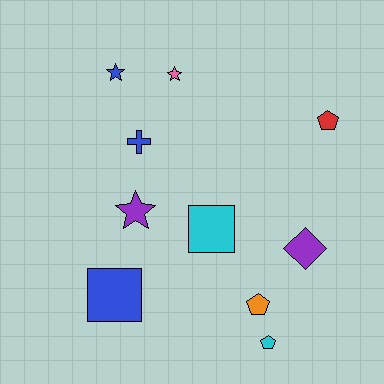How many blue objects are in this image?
There are 3 blue objects.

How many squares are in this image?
There are 2 squares.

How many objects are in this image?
There are 10 objects.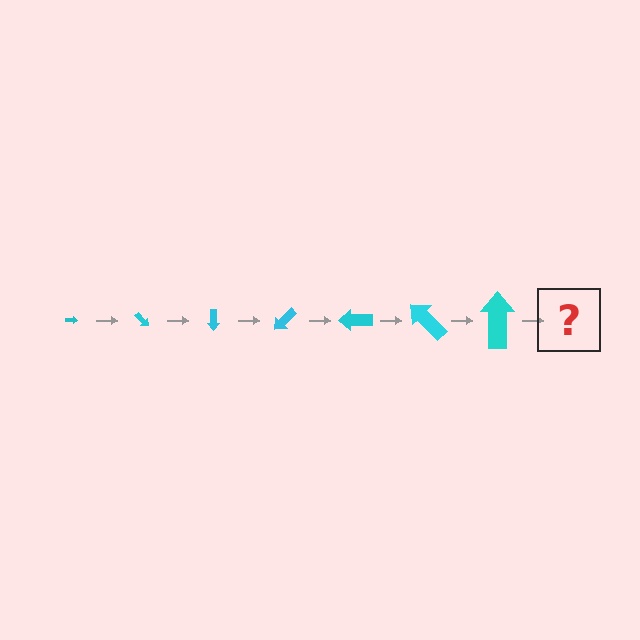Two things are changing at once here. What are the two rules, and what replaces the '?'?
The two rules are that the arrow grows larger each step and it rotates 45 degrees each step. The '?' should be an arrow, larger than the previous one and rotated 315 degrees from the start.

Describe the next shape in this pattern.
It should be an arrow, larger than the previous one and rotated 315 degrees from the start.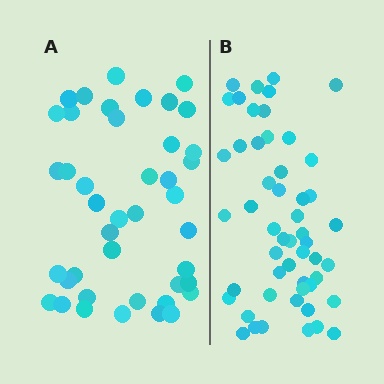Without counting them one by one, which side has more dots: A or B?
Region B (the right region) has more dots.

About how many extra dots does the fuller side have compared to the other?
Region B has roughly 10 or so more dots than region A.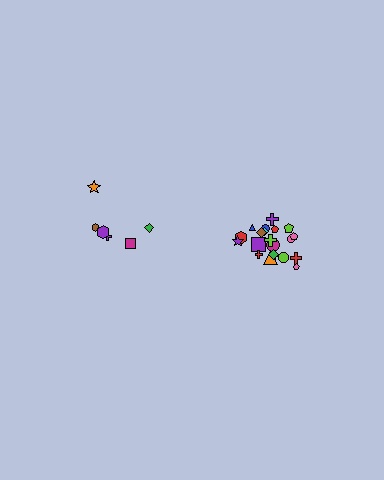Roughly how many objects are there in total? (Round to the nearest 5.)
Roughly 30 objects in total.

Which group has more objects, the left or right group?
The right group.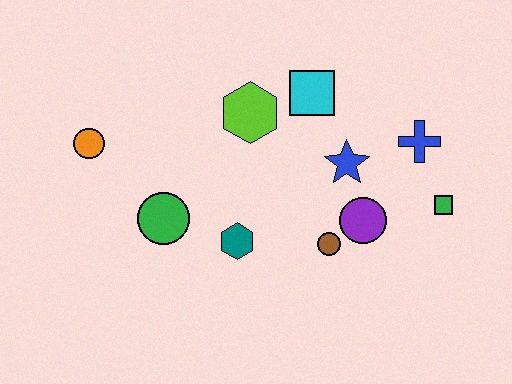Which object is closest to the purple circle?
The brown circle is closest to the purple circle.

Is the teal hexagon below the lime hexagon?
Yes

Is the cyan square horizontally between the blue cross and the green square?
No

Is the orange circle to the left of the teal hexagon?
Yes